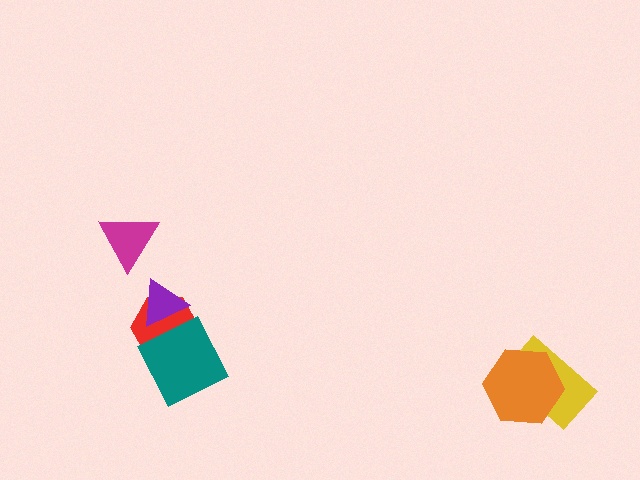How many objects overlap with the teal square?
1 object overlaps with the teal square.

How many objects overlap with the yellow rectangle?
1 object overlaps with the yellow rectangle.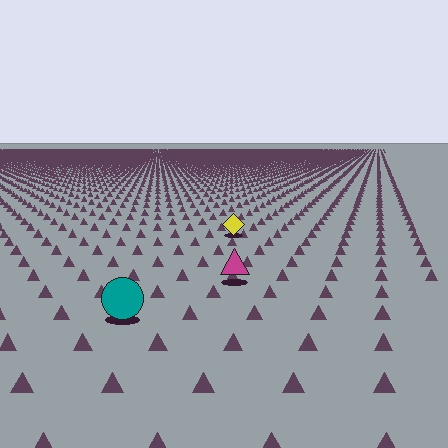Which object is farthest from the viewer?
The yellow diamond is farthest from the viewer. It appears smaller and the ground texture around it is denser.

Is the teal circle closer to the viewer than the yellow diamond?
Yes. The teal circle is closer — you can tell from the texture gradient: the ground texture is coarser near it.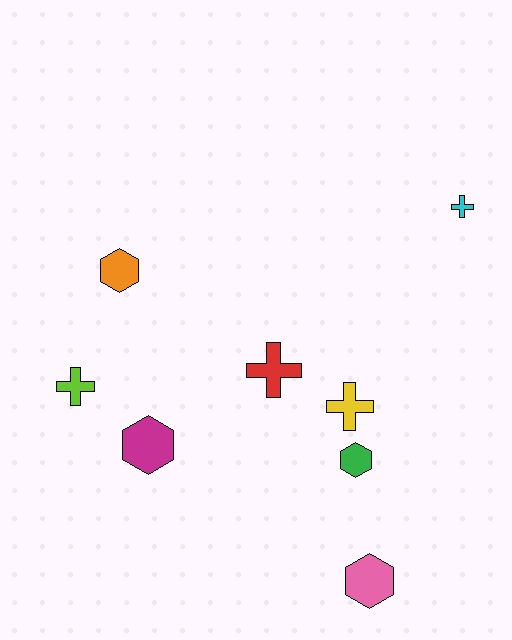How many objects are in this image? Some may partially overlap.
There are 8 objects.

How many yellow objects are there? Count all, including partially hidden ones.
There is 1 yellow object.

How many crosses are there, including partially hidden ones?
There are 4 crosses.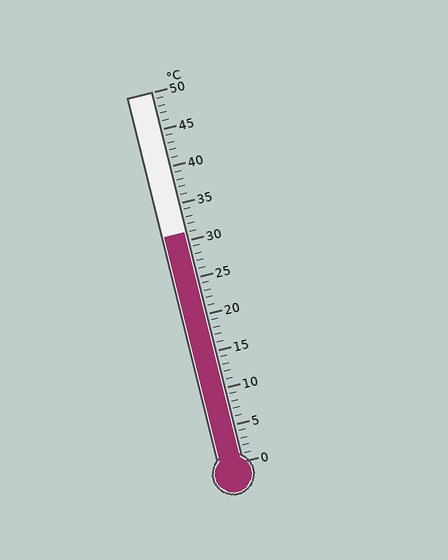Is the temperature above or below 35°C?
The temperature is below 35°C.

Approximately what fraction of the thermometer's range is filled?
The thermometer is filled to approximately 60% of its range.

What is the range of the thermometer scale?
The thermometer scale ranges from 0°C to 50°C.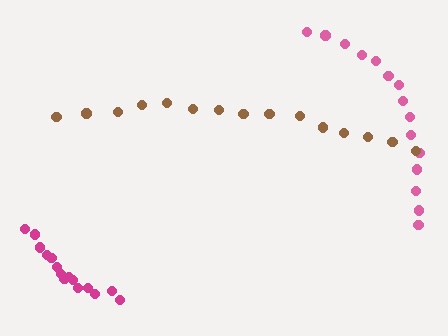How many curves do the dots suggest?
There are 3 distinct paths.